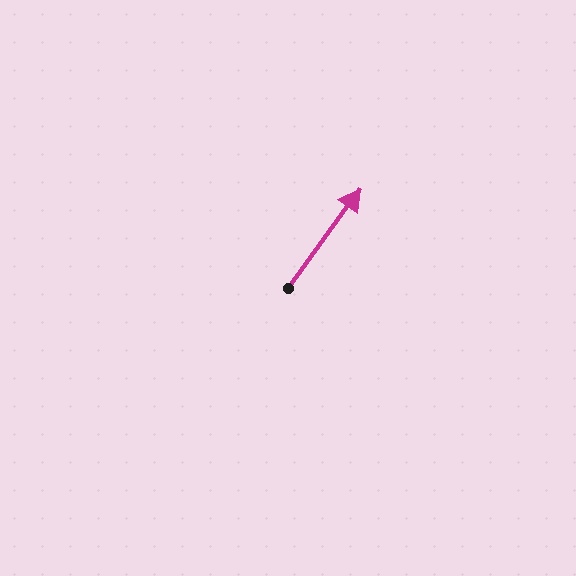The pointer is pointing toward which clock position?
Roughly 1 o'clock.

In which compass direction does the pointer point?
Northeast.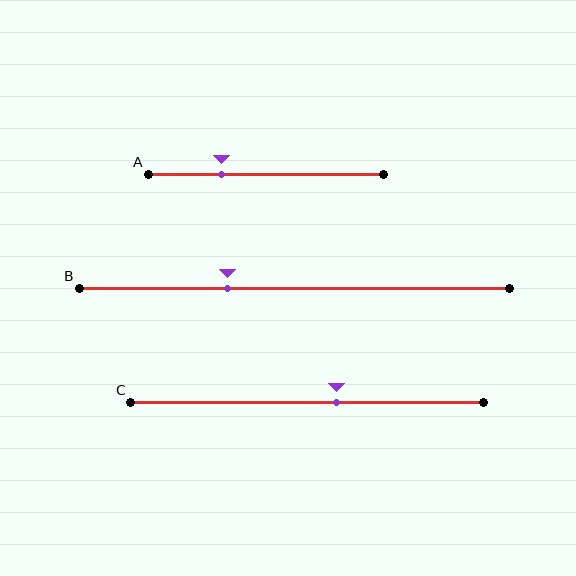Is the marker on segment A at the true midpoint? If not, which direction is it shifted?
No, the marker on segment A is shifted to the left by about 19% of the segment length.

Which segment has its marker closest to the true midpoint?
Segment C has its marker closest to the true midpoint.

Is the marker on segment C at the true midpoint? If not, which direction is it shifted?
No, the marker on segment C is shifted to the right by about 8% of the segment length.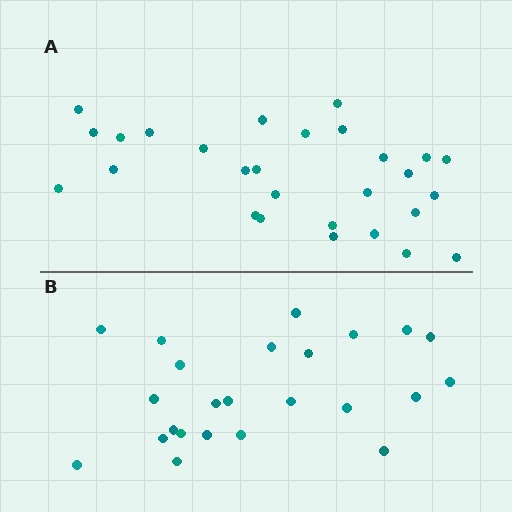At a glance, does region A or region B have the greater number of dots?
Region A (the top region) has more dots.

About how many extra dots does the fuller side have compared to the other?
Region A has about 4 more dots than region B.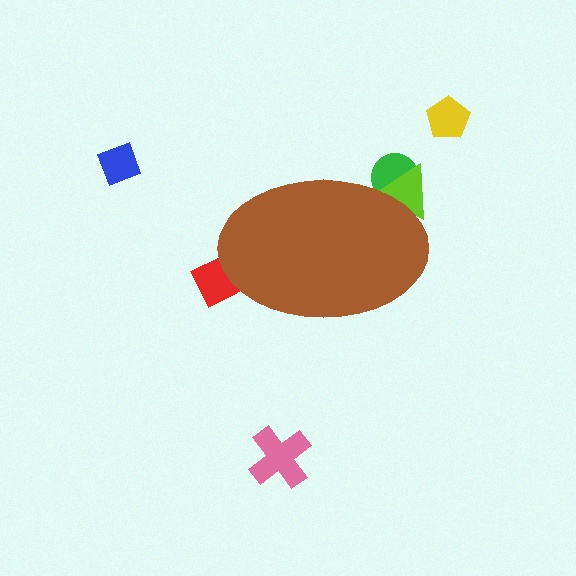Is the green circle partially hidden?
Yes, the green circle is partially hidden behind the brown ellipse.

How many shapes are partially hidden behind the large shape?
3 shapes are partially hidden.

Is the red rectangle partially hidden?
Yes, the red rectangle is partially hidden behind the brown ellipse.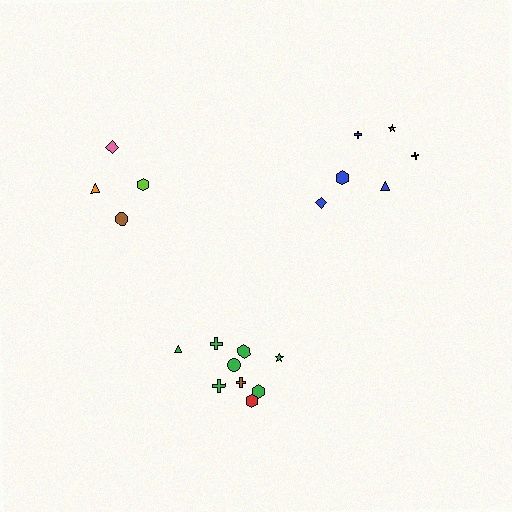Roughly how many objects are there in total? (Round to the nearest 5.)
Roughly 20 objects in total.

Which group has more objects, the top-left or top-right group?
The top-right group.